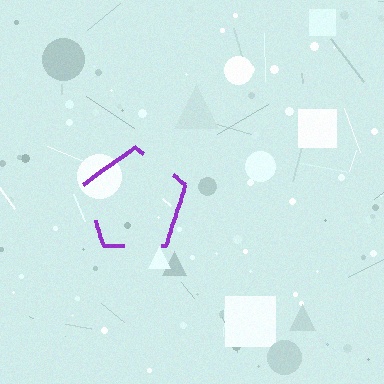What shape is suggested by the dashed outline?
The dashed outline suggests a pentagon.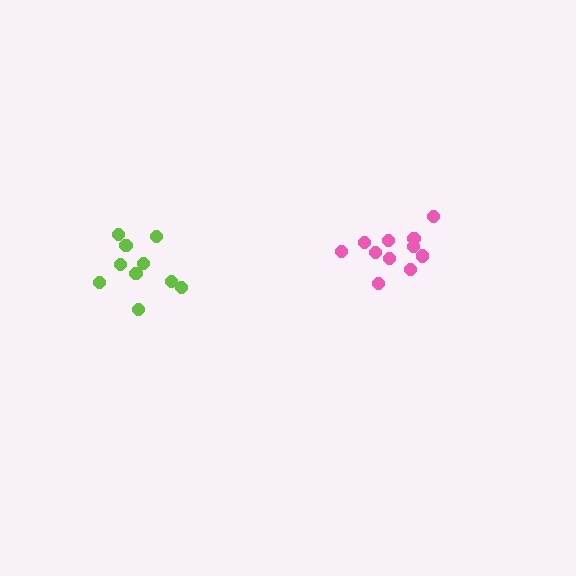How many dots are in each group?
Group 1: 11 dots, Group 2: 10 dots (21 total).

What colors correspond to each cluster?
The clusters are colored: pink, lime.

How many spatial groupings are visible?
There are 2 spatial groupings.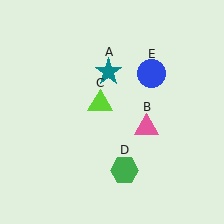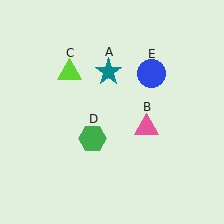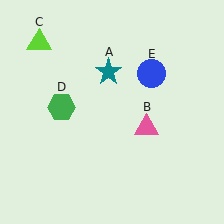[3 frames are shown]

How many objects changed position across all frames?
2 objects changed position: lime triangle (object C), green hexagon (object D).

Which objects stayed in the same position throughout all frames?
Teal star (object A) and pink triangle (object B) and blue circle (object E) remained stationary.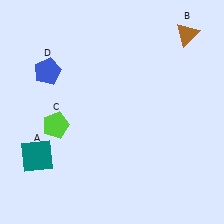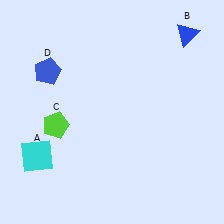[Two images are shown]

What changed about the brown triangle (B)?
In Image 1, B is brown. In Image 2, it changed to blue.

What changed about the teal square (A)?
In Image 1, A is teal. In Image 2, it changed to cyan.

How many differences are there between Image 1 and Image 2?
There are 2 differences between the two images.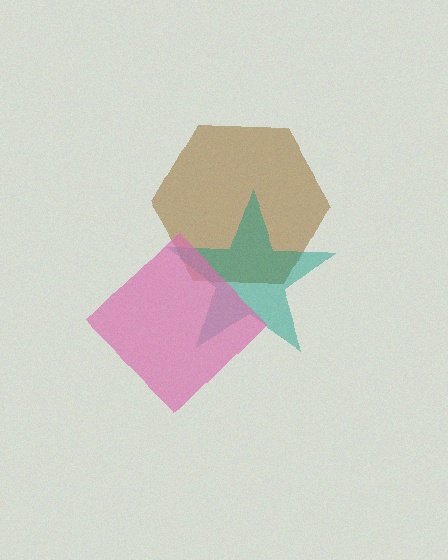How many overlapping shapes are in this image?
There are 3 overlapping shapes in the image.